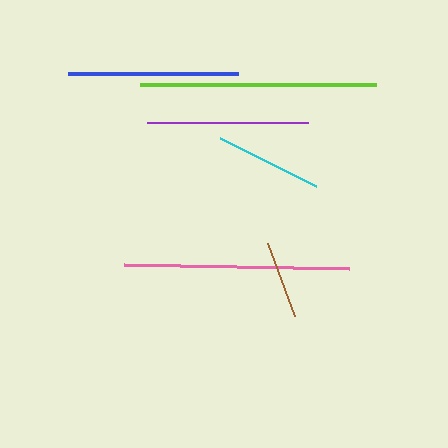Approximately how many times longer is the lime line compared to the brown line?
The lime line is approximately 3.0 times the length of the brown line.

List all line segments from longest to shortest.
From longest to shortest: lime, pink, blue, purple, cyan, brown.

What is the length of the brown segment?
The brown segment is approximately 78 pixels long.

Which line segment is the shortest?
The brown line is the shortest at approximately 78 pixels.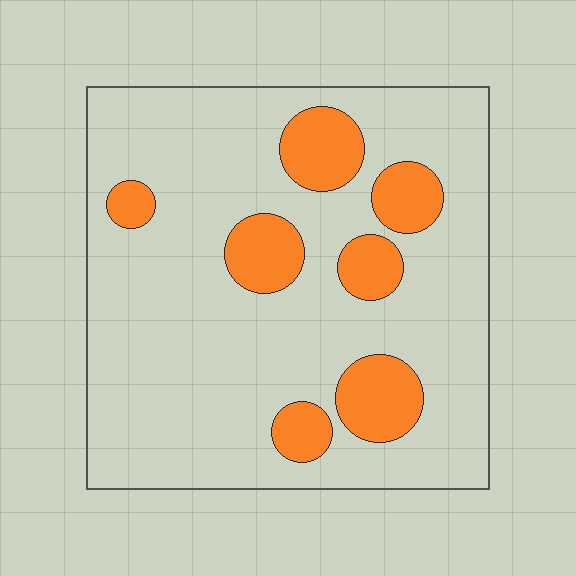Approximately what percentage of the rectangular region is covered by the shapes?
Approximately 20%.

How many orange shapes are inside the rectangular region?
7.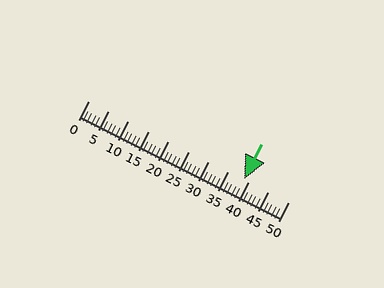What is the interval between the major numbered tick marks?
The major tick marks are spaced 5 units apart.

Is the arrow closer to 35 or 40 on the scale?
The arrow is closer to 40.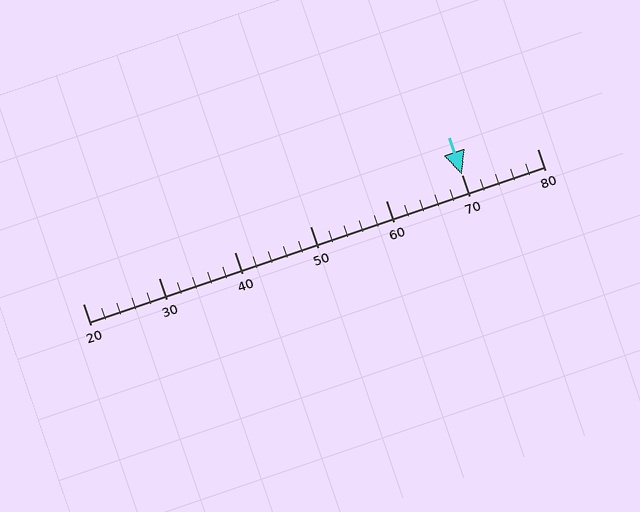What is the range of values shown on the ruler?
The ruler shows values from 20 to 80.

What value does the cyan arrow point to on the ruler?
The cyan arrow points to approximately 70.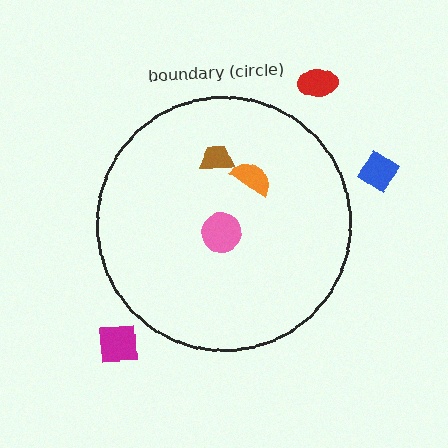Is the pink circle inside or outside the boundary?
Inside.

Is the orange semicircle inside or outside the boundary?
Inside.